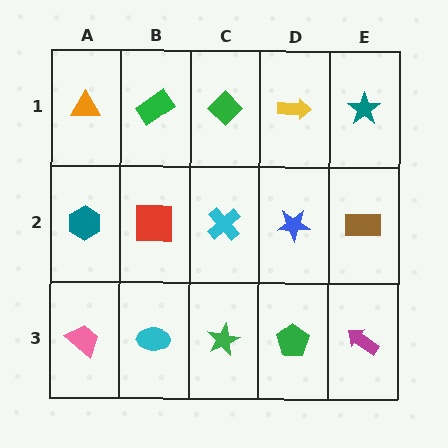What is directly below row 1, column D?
A blue star.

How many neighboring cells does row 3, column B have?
3.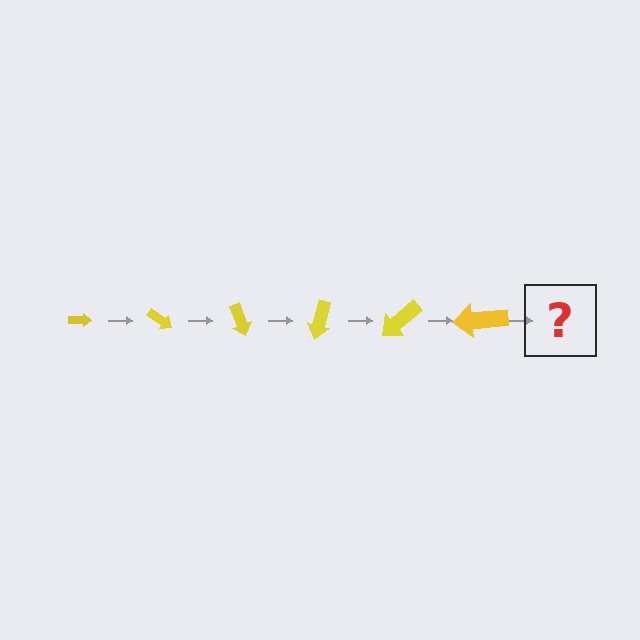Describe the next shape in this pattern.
It should be an arrow, larger than the previous one and rotated 210 degrees from the start.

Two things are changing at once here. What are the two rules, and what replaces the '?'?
The two rules are that the arrow grows larger each step and it rotates 35 degrees each step. The '?' should be an arrow, larger than the previous one and rotated 210 degrees from the start.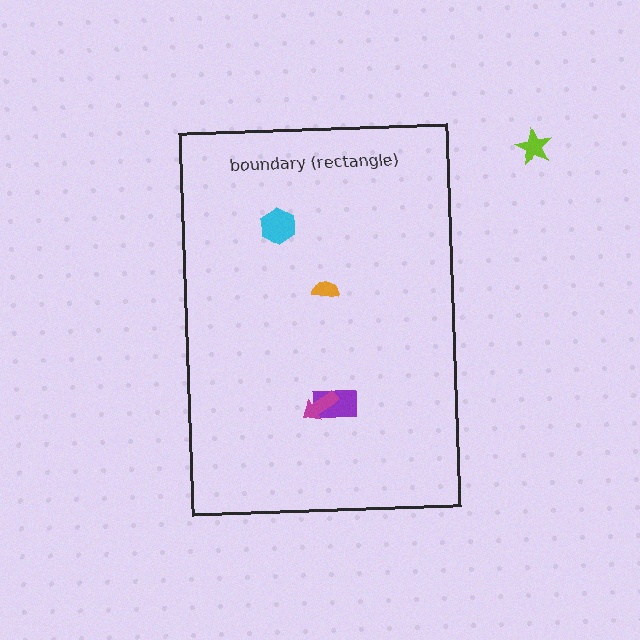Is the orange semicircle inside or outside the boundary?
Inside.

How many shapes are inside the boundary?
4 inside, 1 outside.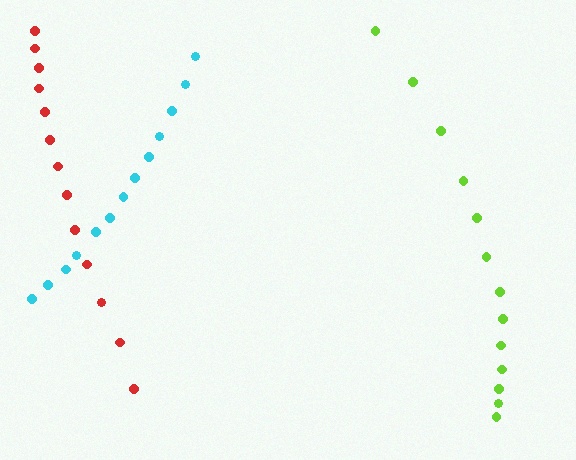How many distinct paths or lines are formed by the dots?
There are 3 distinct paths.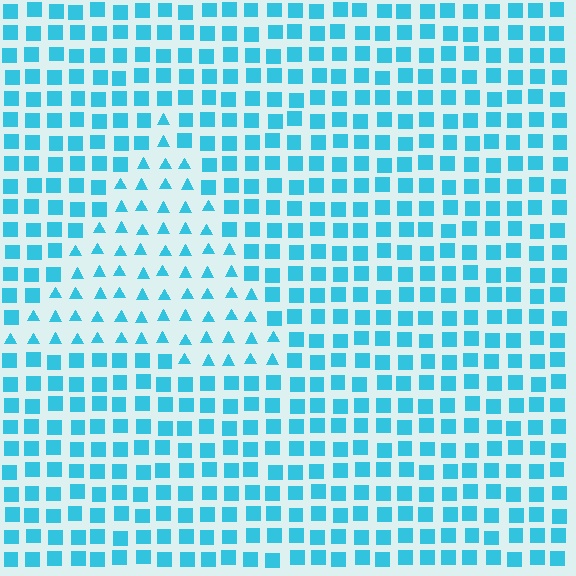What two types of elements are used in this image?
The image uses triangles inside the triangle region and squares outside it.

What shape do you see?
I see a triangle.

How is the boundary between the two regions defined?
The boundary is defined by a change in element shape: triangles inside vs. squares outside. All elements share the same color and spacing.